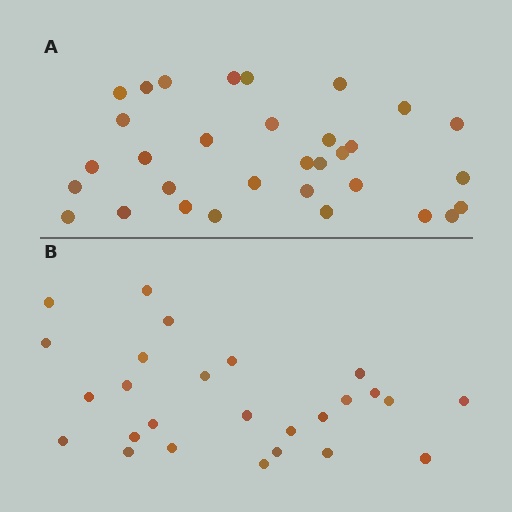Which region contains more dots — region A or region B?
Region A (the top region) has more dots.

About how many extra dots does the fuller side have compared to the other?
Region A has about 6 more dots than region B.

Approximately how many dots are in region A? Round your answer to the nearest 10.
About 30 dots. (The exact count is 32, which rounds to 30.)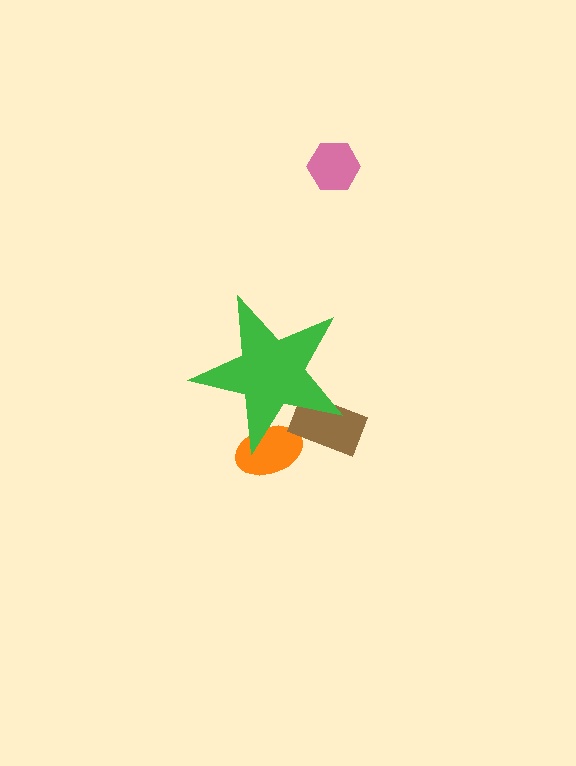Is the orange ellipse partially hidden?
Yes, the orange ellipse is partially hidden behind the green star.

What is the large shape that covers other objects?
A green star.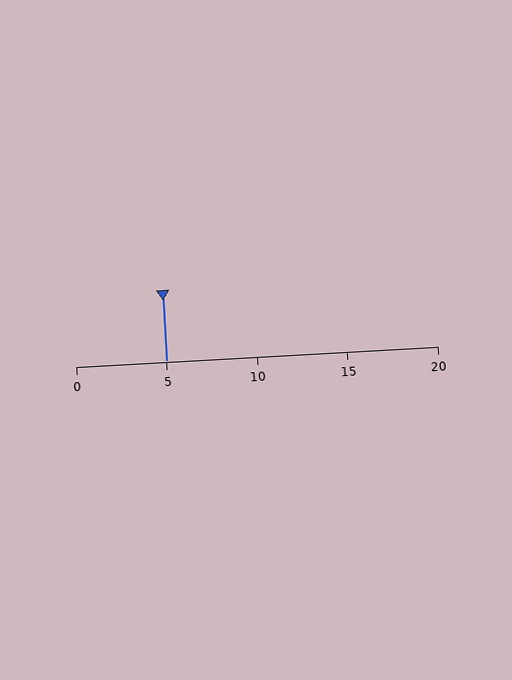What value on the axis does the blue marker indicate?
The marker indicates approximately 5.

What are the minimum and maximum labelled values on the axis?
The axis runs from 0 to 20.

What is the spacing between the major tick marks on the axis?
The major ticks are spaced 5 apart.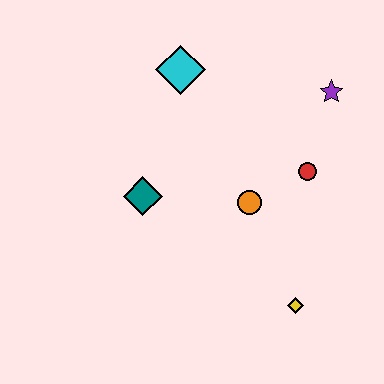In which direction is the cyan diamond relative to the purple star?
The cyan diamond is to the left of the purple star.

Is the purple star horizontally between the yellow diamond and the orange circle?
No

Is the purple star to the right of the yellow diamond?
Yes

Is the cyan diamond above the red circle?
Yes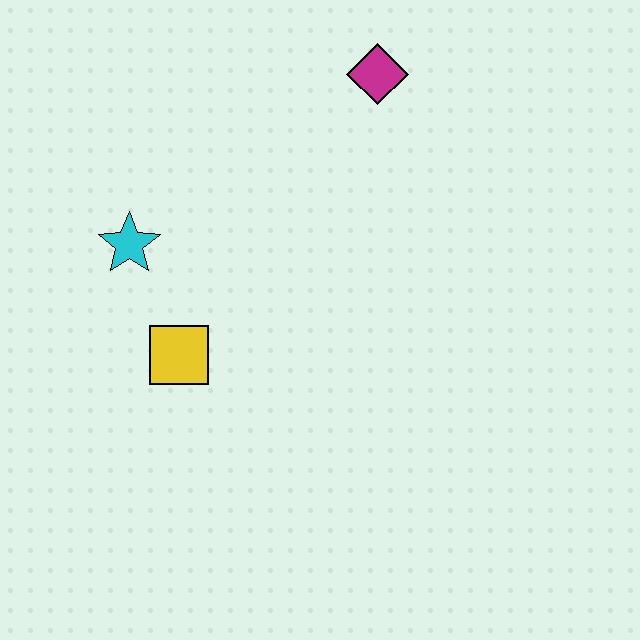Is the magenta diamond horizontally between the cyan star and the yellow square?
No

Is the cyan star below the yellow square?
No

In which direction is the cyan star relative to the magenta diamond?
The cyan star is to the left of the magenta diamond.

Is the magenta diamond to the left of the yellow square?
No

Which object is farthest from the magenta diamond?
The yellow square is farthest from the magenta diamond.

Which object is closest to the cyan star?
The yellow square is closest to the cyan star.